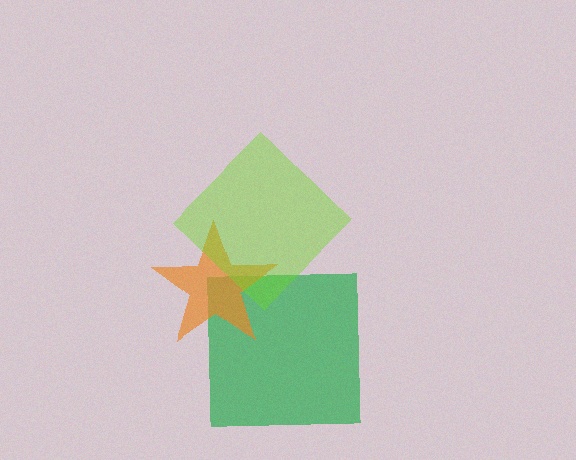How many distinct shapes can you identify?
There are 3 distinct shapes: a green square, an orange star, a lime diamond.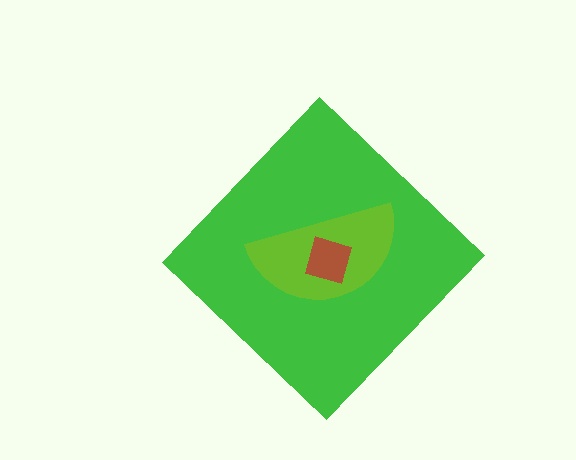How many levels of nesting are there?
3.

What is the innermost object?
The brown square.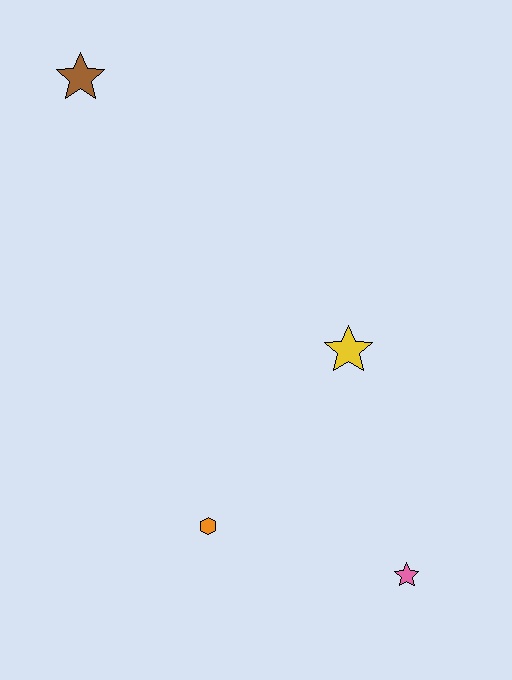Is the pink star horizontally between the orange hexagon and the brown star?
No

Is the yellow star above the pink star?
Yes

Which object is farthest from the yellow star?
The brown star is farthest from the yellow star.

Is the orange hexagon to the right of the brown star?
Yes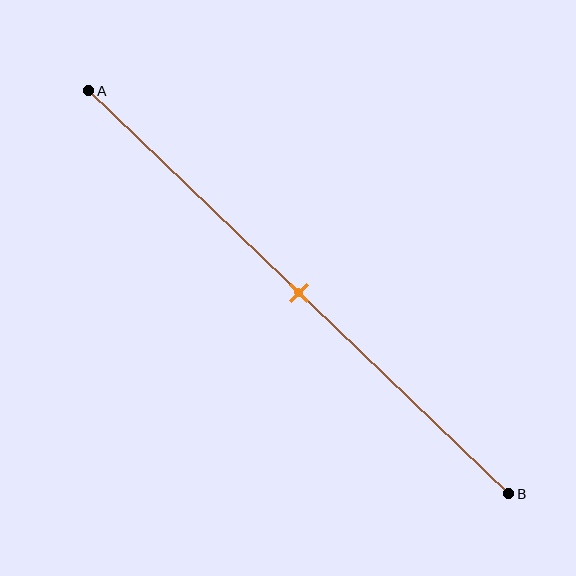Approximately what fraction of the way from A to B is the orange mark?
The orange mark is approximately 50% of the way from A to B.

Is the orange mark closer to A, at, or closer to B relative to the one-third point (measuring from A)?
The orange mark is closer to point B than the one-third point of segment AB.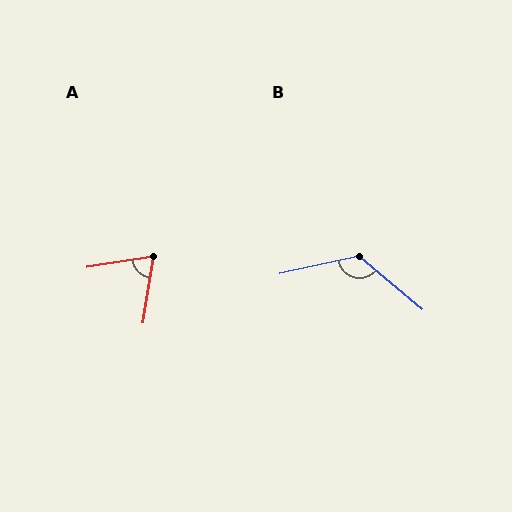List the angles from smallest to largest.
A (72°), B (128°).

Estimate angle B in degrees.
Approximately 128 degrees.